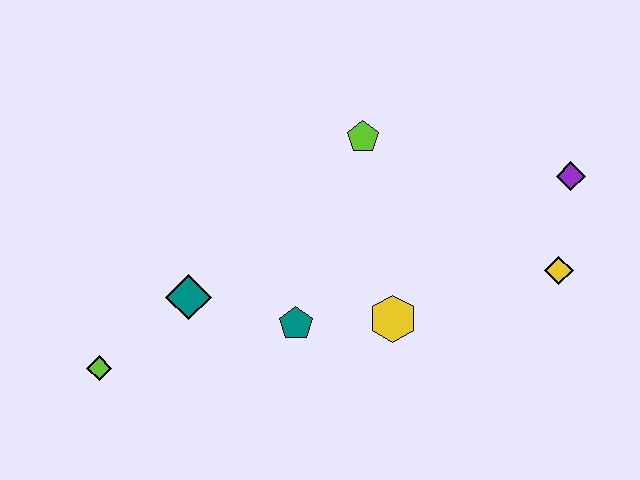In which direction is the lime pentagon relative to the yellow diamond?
The lime pentagon is to the left of the yellow diamond.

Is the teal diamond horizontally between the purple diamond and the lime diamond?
Yes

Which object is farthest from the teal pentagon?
The purple diamond is farthest from the teal pentagon.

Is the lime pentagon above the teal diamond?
Yes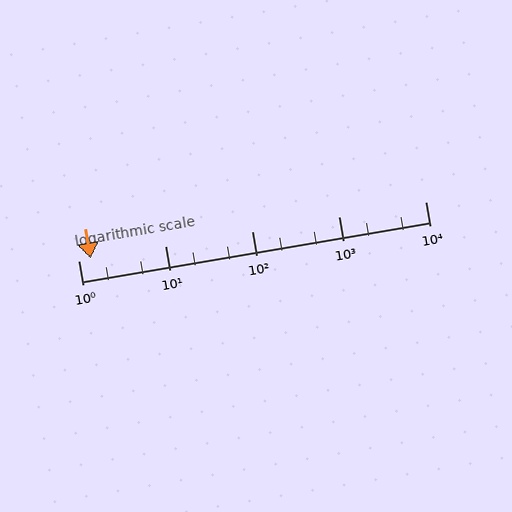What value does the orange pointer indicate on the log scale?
The pointer indicates approximately 1.4.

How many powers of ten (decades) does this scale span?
The scale spans 4 decades, from 1 to 10000.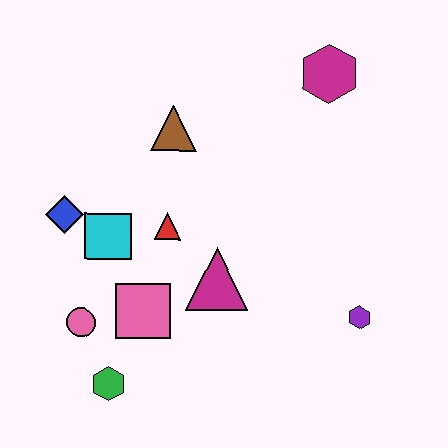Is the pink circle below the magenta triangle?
Yes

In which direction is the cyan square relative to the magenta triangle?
The cyan square is to the left of the magenta triangle.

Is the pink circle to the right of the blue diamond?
Yes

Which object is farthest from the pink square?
The magenta hexagon is farthest from the pink square.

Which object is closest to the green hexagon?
The pink circle is closest to the green hexagon.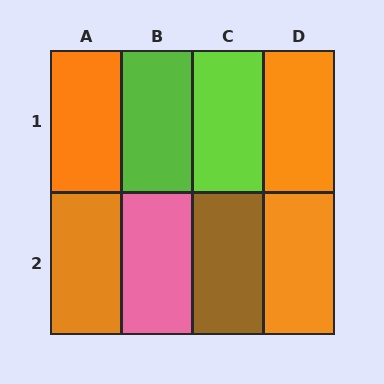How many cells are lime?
2 cells are lime.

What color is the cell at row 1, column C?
Lime.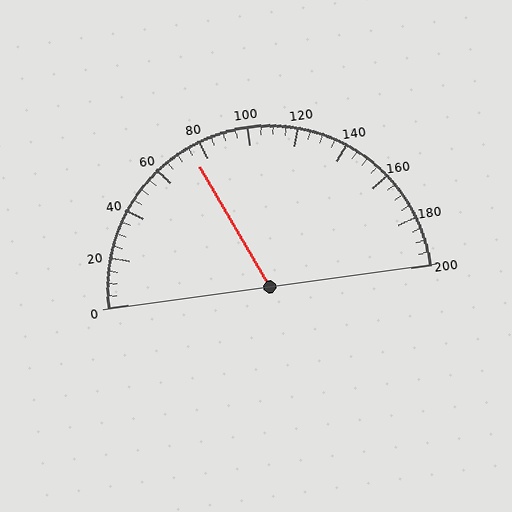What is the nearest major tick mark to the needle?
The nearest major tick mark is 80.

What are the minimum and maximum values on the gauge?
The gauge ranges from 0 to 200.